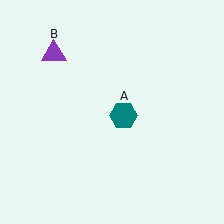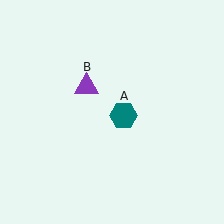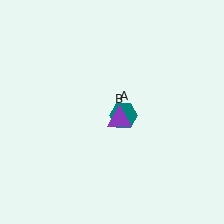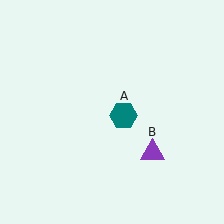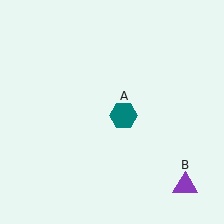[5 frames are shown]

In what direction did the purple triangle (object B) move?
The purple triangle (object B) moved down and to the right.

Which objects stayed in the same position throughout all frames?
Teal hexagon (object A) remained stationary.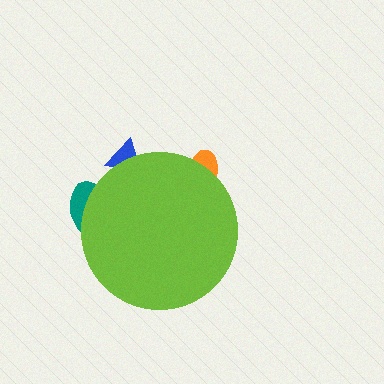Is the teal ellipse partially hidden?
Yes, the teal ellipse is partially hidden behind the lime circle.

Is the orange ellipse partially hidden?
Yes, the orange ellipse is partially hidden behind the lime circle.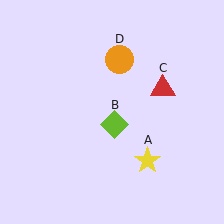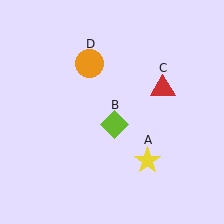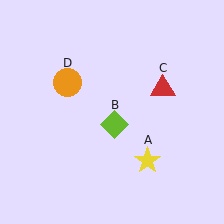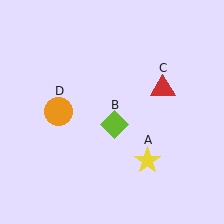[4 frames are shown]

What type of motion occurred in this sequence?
The orange circle (object D) rotated counterclockwise around the center of the scene.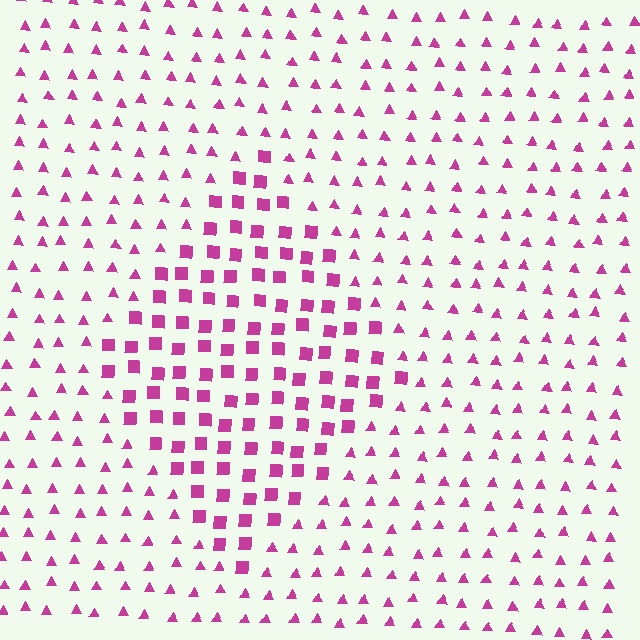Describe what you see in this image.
The image is filled with small magenta elements arranged in a uniform grid. A diamond-shaped region contains squares, while the surrounding area contains triangles. The boundary is defined purely by the change in element shape.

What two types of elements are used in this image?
The image uses squares inside the diamond region and triangles outside it.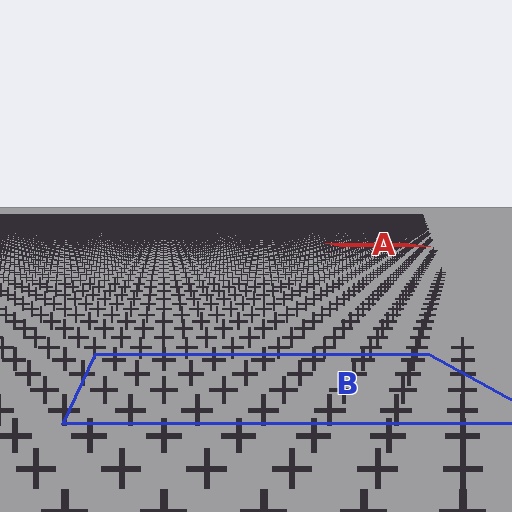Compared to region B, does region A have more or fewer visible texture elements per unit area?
Region A has more texture elements per unit area — they are packed more densely because it is farther away.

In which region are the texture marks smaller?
The texture marks are smaller in region A, because it is farther away.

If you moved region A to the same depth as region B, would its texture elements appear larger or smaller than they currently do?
They would appear larger. At a closer depth, the same texture elements are projected at a bigger on-screen size.